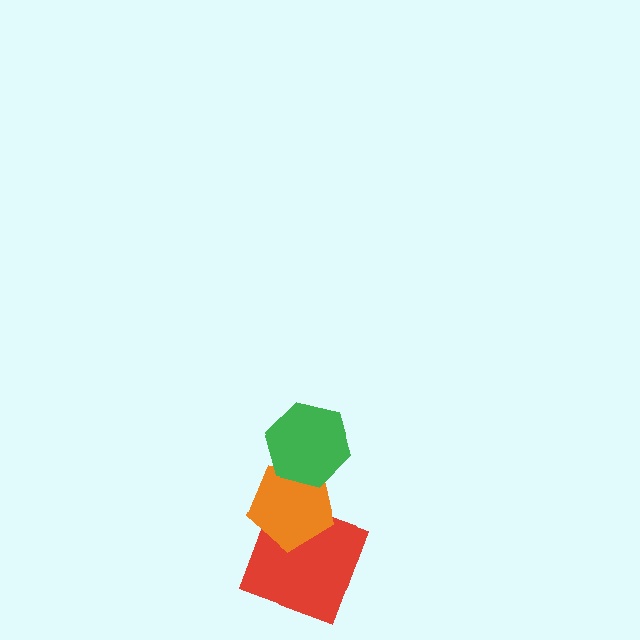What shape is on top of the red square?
The orange pentagon is on top of the red square.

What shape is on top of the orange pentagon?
The green hexagon is on top of the orange pentagon.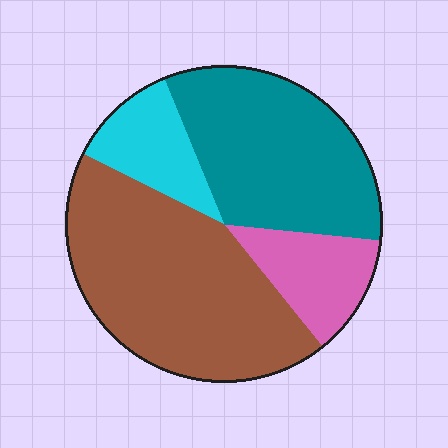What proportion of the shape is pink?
Pink takes up about one eighth (1/8) of the shape.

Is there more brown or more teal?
Brown.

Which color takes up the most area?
Brown, at roughly 45%.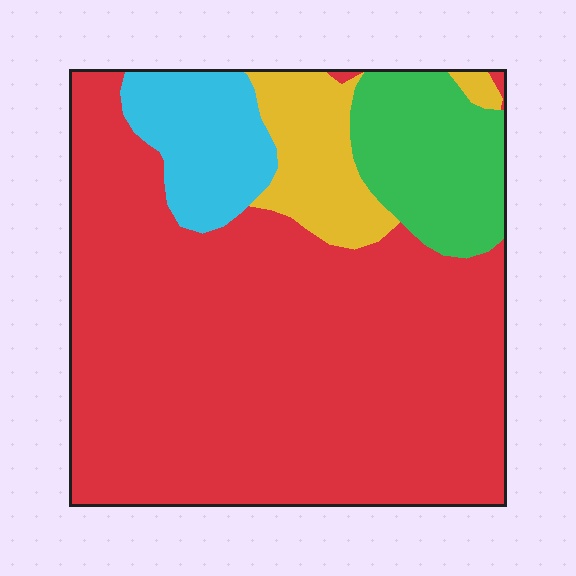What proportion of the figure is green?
Green covers roughly 10% of the figure.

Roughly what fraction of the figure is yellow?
Yellow covers around 10% of the figure.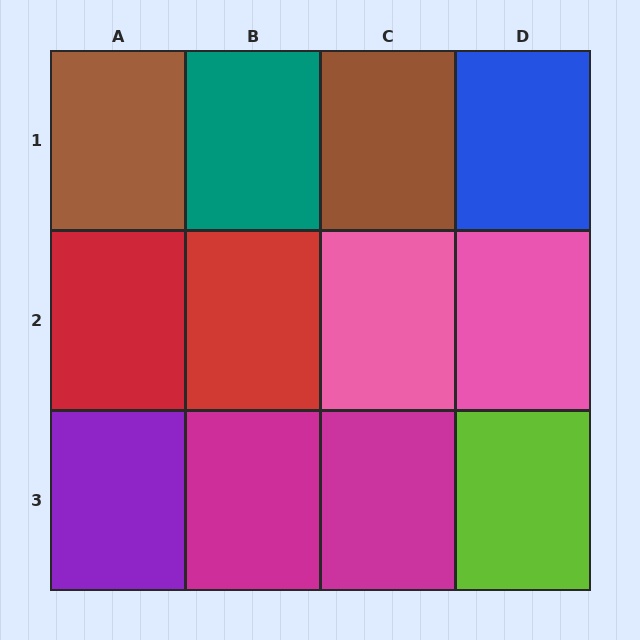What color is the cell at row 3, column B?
Magenta.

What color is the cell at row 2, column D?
Pink.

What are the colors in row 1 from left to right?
Brown, teal, brown, blue.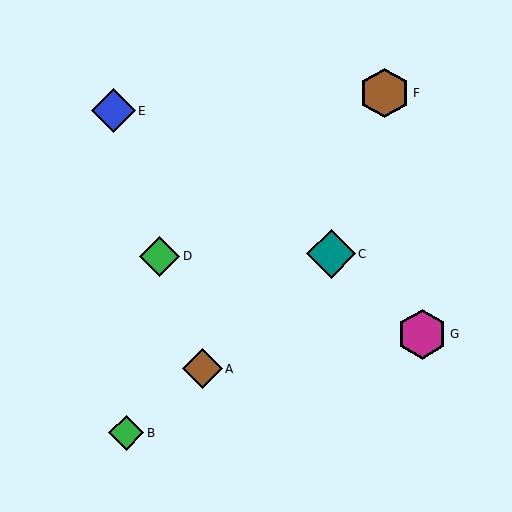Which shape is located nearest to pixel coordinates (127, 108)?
The blue diamond (labeled E) at (113, 111) is nearest to that location.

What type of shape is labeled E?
Shape E is a blue diamond.